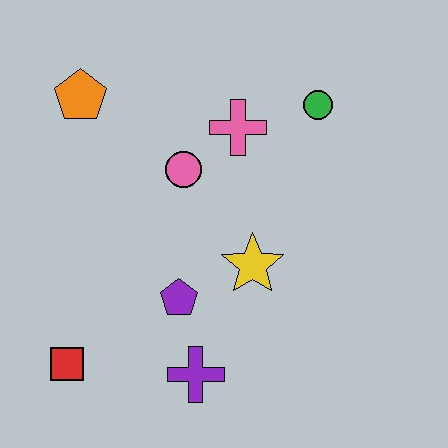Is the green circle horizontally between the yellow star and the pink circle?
No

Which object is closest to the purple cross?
The purple pentagon is closest to the purple cross.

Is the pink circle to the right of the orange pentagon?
Yes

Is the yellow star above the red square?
Yes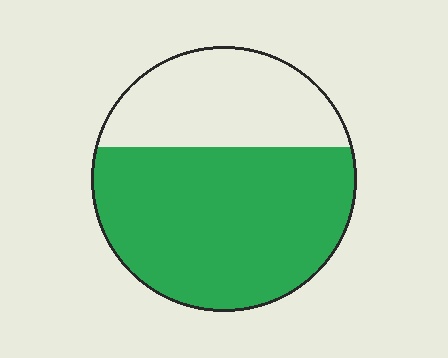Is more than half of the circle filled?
Yes.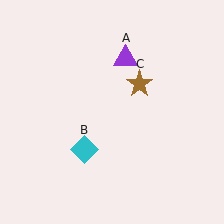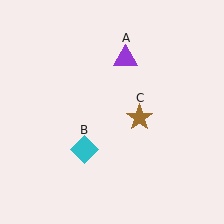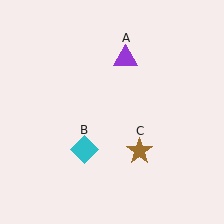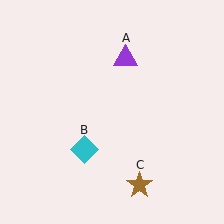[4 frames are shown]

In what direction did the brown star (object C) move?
The brown star (object C) moved down.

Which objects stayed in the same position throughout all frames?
Purple triangle (object A) and cyan diamond (object B) remained stationary.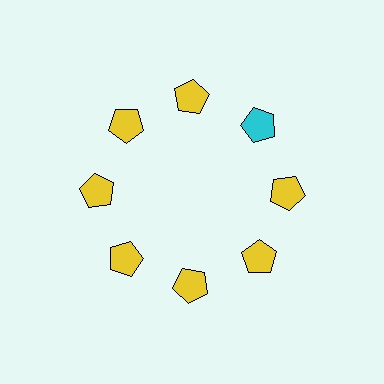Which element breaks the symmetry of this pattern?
The cyan pentagon at roughly the 2 o'clock position breaks the symmetry. All other shapes are yellow pentagons.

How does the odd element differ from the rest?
It has a different color: cyan instead of yellow.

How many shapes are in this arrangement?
There are 8 shapes arranged in a ring pattern.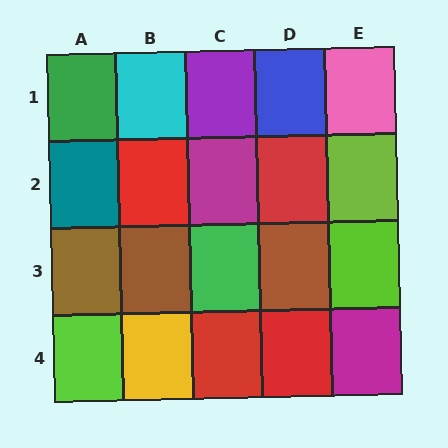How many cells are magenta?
2 cells are magenta.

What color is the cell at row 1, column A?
Green.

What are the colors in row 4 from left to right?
Lime, yellow, red, red, magenta.